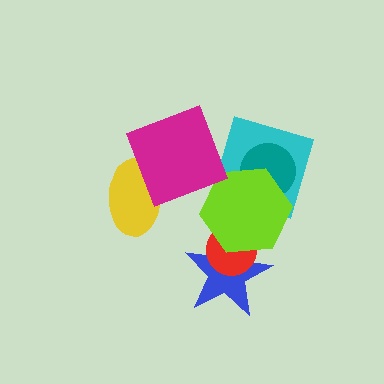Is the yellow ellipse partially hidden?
Yes, it is partially covered by another shape.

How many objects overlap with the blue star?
2 objects overlap with the blue star.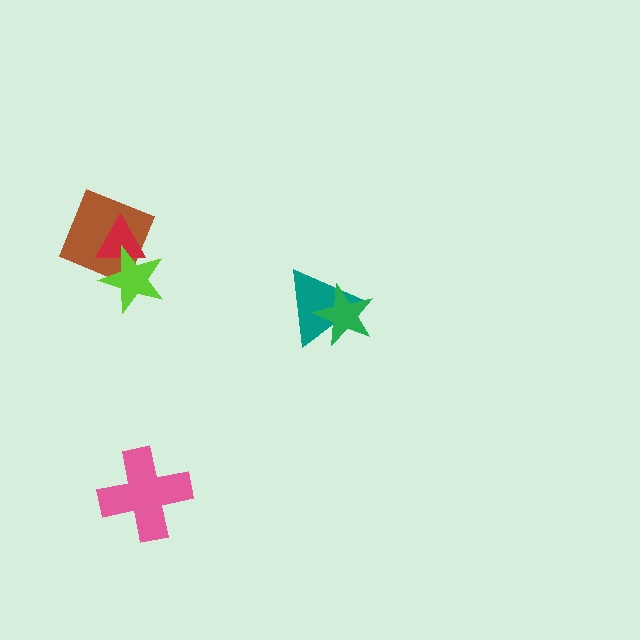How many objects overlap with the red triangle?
2 objects overlap with the red triangle.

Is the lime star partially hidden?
No, no other shape covers it.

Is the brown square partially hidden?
Yes, it is partially covered by another shape.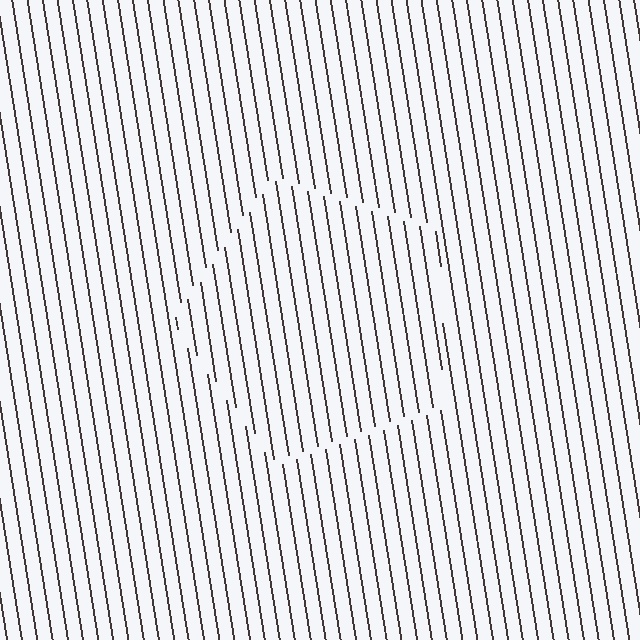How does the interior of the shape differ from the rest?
The interior of the shape contains the same grating, shifted by half a period — the contour is defined by the phase discontinuity where line-ends from the inner and outer gratings abut.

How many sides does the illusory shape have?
5 sides — the line-ends trace a pentagon.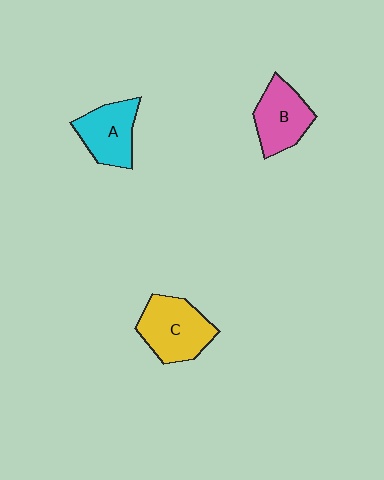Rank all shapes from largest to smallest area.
From largest to smallest: C (yellow), B (pink), A (cyan).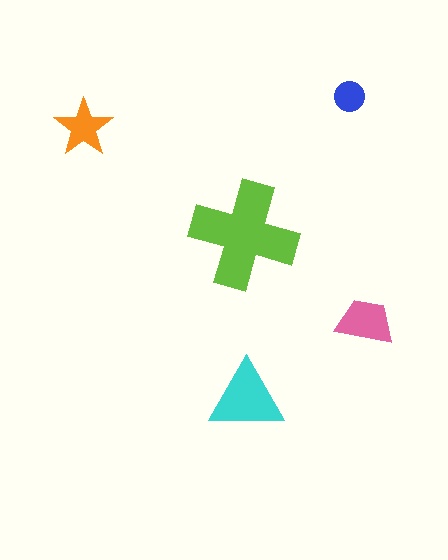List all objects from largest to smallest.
The lime cross, the cyan triangle, the pink trapezoid, the orange star, the blue circle.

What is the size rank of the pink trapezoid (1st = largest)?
3rd.